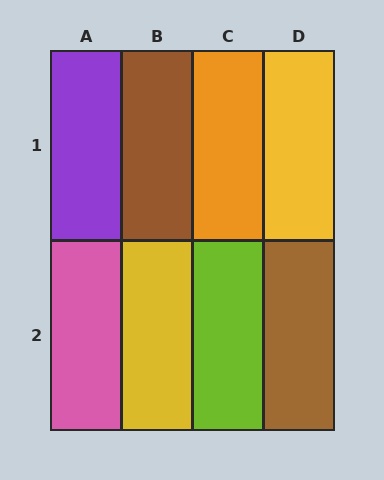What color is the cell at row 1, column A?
Purple.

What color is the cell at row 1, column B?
Brown.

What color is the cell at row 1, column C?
Orange.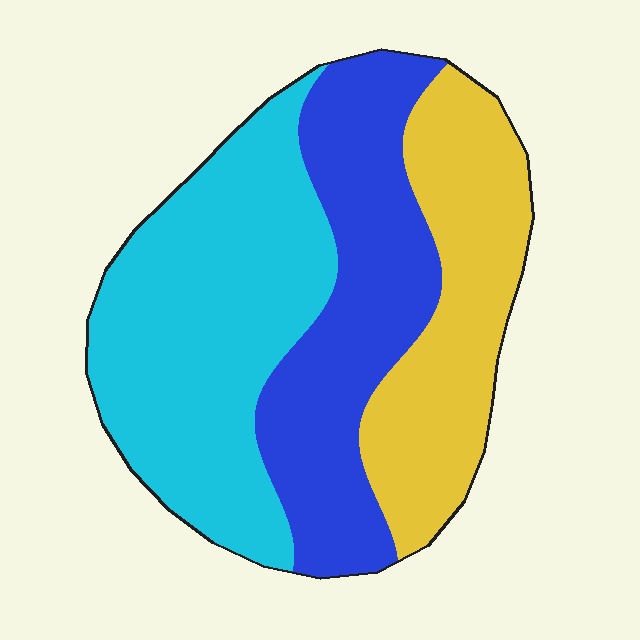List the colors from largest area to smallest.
From largest to smallest: cyan, blue, yellow.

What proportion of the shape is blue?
Blue covers around 30% of the shape.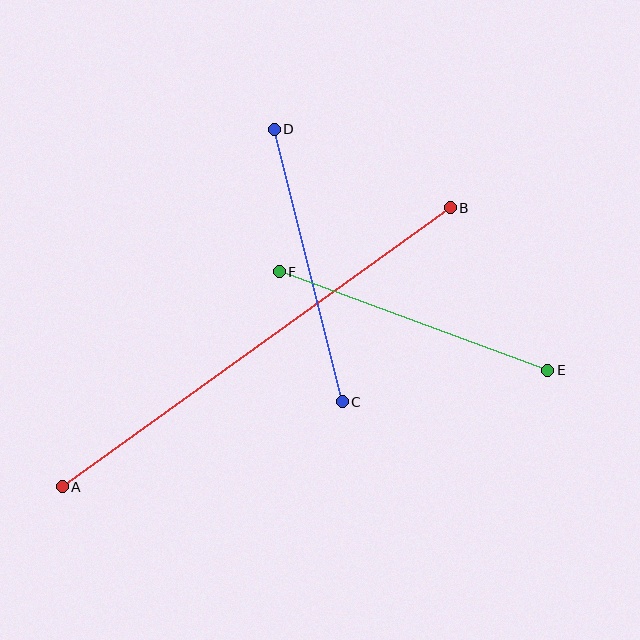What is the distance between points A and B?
The distance is approximately 478 pixels.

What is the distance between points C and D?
The distance is approximately 281 pixels.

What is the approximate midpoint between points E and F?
The midpoint is at approximately (413, 321) pixels.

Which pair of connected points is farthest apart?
Points A and B are farthest apart.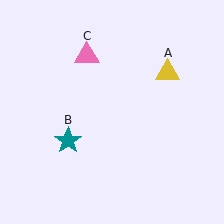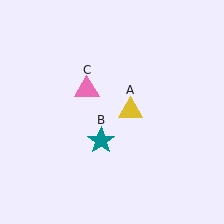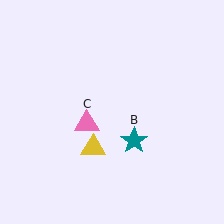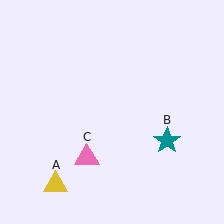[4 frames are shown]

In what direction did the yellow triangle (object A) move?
The yellow triangle (object A) moved down and to the left.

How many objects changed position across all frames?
3 objects changed position: yellow triangle (object A), teal star (object B), pink triangle (object C).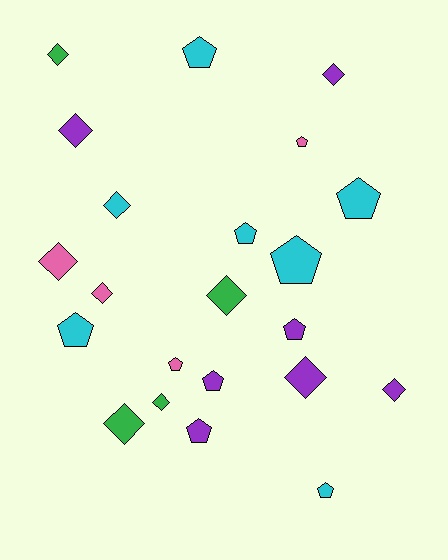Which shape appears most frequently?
Diamond, with 11 objects.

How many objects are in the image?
There are 22 objects.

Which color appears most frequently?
Purple, with 7 objects.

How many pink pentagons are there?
There are 2 pink pentagons.